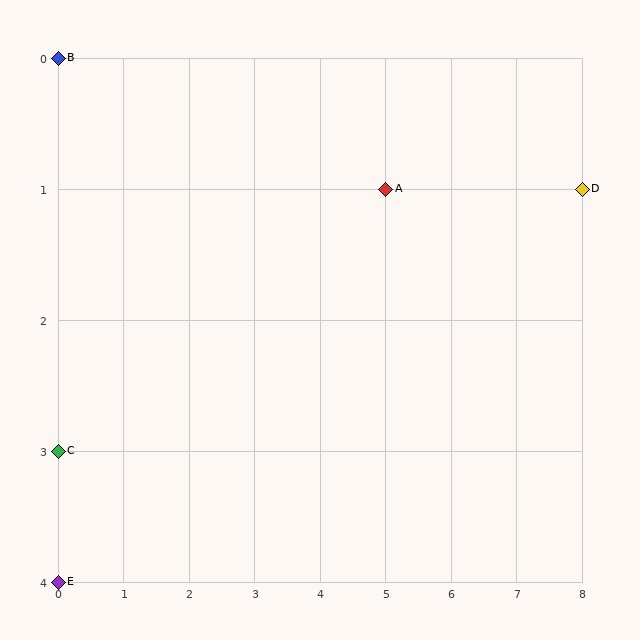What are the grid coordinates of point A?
Point A is at grid coordinates (5, 1).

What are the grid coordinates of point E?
Point E is at grid coordinates (0, 4).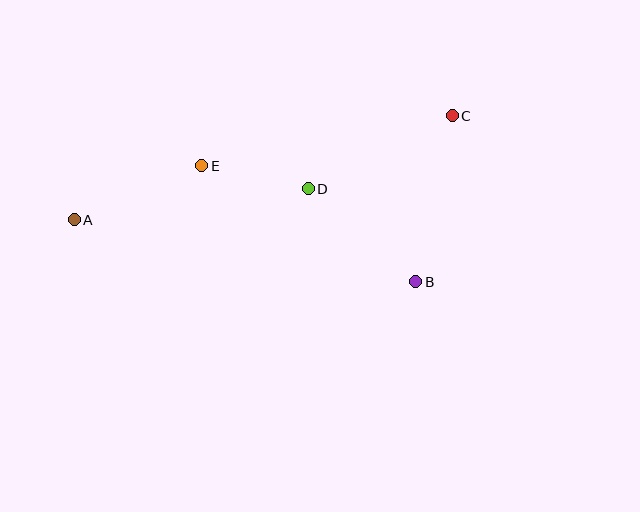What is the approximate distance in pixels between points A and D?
The distance between A and D is approximately 235 pixels.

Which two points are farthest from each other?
Points A and C are farthest from each other.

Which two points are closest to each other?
Points D and E are closest to each other.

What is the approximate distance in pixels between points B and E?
The distance between B and E is approximately 244 pixels.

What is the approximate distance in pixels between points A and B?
The distance between A and B is approximately 347 pixels.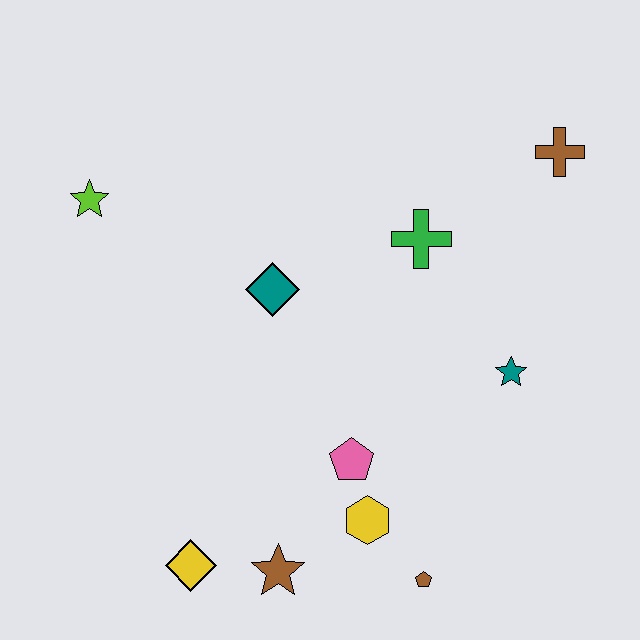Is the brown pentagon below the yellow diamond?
Yes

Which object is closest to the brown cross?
The green cross is closest to the brown cross.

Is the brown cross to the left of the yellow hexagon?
No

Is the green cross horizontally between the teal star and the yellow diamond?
Yes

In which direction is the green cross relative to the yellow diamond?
The green cross is above the yellow diamond.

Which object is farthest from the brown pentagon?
The lime star is farthest from the brown pentagon.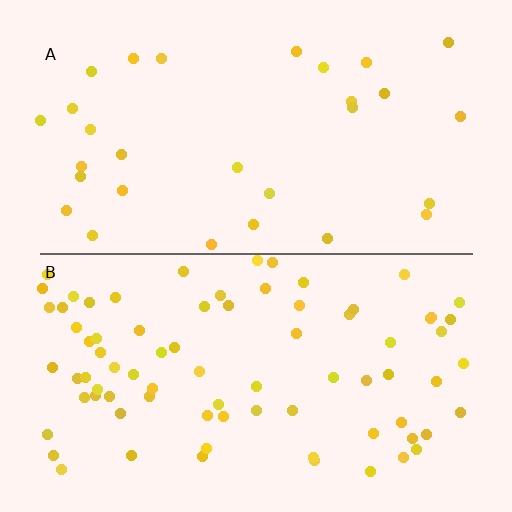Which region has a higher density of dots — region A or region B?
B (the bottom).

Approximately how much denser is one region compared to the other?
Approximately 2.6× — region B over region A.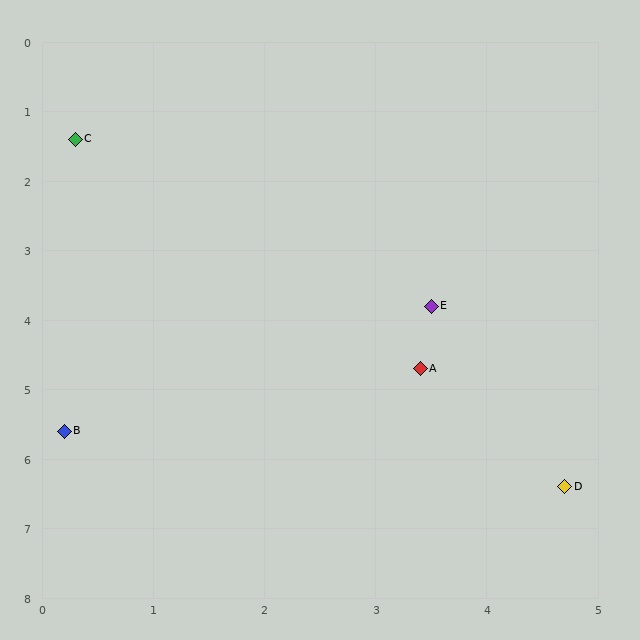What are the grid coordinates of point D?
Point D is at approximately (4.7, 6.4).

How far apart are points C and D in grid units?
Points C and D are about 6.7 grid units apart.